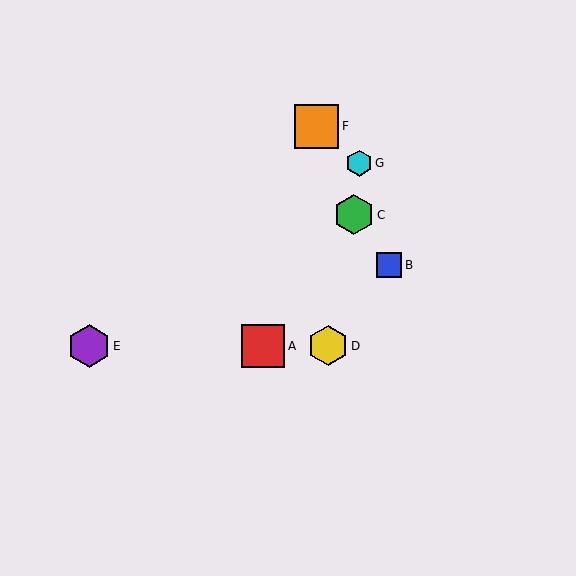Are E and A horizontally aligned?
Yes, both are at y≈346.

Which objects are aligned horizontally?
Objects A, D, E are aligned horizontally.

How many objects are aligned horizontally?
3 objects (A, D, E) are aligned horizontally.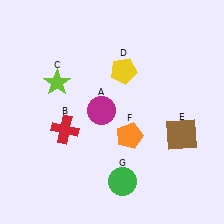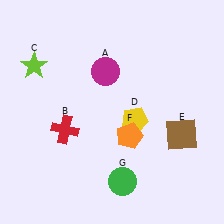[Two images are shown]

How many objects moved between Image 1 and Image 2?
3 objects moved between the two images.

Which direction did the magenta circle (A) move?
The magenta circle (A) moved up.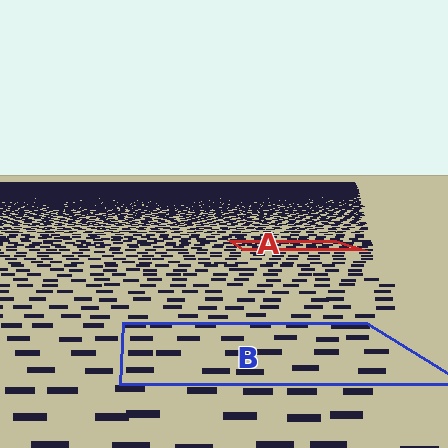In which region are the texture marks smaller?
The texture marks are smaller in region A, because it is farther away.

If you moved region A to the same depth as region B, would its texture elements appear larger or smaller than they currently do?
They would appear larger. At a closer depth, the same texture elements are projected at a bigger on-screen size.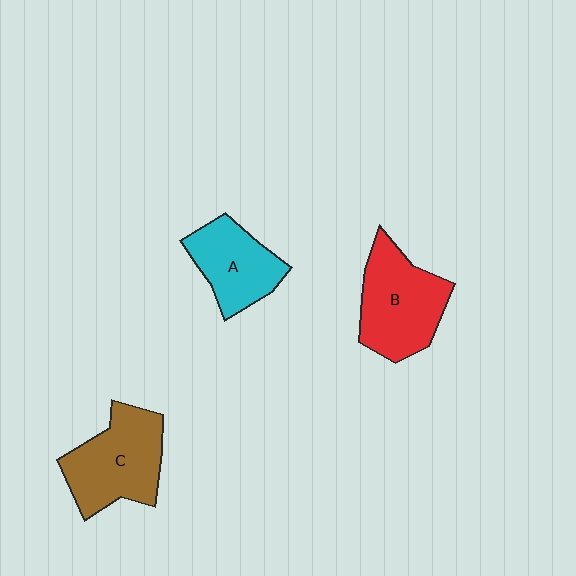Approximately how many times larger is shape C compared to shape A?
Approximately 1.3 times.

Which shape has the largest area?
Shape C (brown).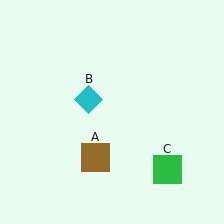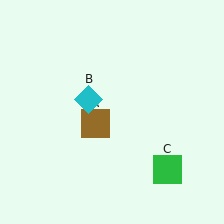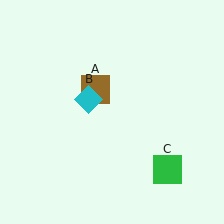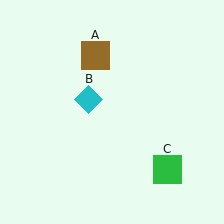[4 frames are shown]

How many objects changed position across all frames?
1 object changed position: brown square (object A).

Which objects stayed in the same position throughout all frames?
Cyan diamond (object B) and green square (object C) remained stationary.